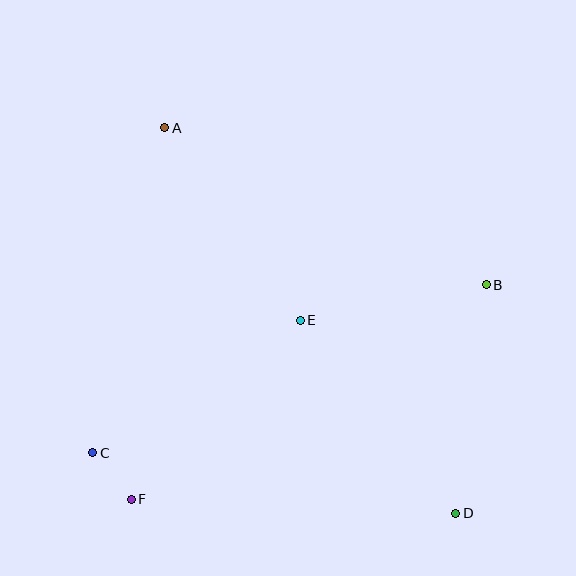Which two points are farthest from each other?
Points A and D are farthest from each other.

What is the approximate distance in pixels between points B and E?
The distance between B and E is approximately 189 pixels.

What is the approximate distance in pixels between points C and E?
The distance between C and E is approximately 246 pixels.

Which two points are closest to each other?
Points C and F are closest to each other.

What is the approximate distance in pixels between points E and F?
The distance between E and F is approximately 247 pixels.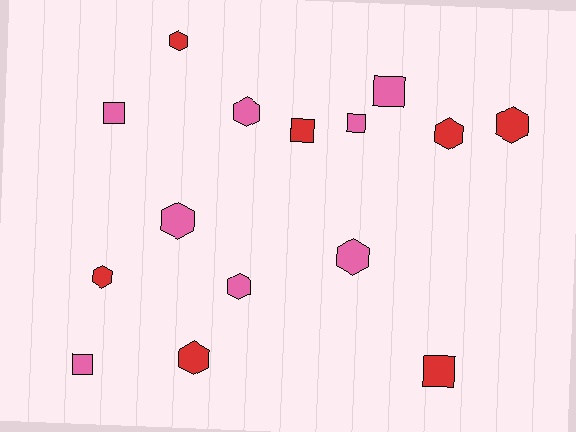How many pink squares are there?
There are 4 pink squares.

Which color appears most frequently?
Pink, with 8 objects.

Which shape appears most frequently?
Hexagon, with 9 objects.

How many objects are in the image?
There are 15 objects.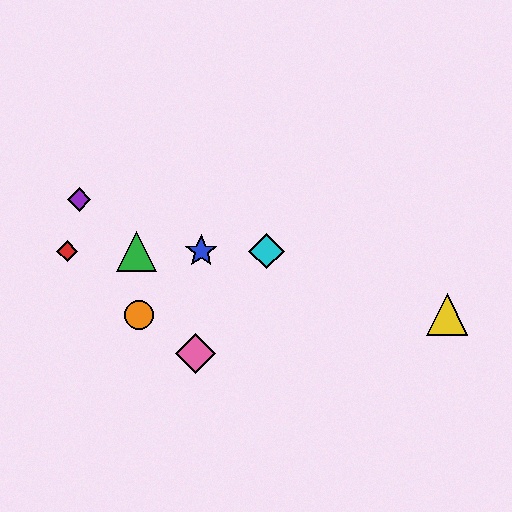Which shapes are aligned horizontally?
The red diamond, the blue star, the green triangle, the cyan diamond are aligned horizontally.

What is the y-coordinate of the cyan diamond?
The cyan diamond is at y≈251.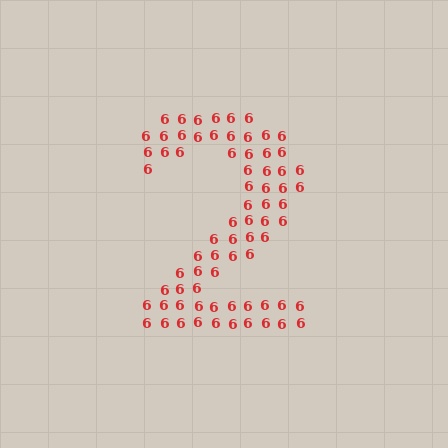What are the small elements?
The small elements are digit 6's.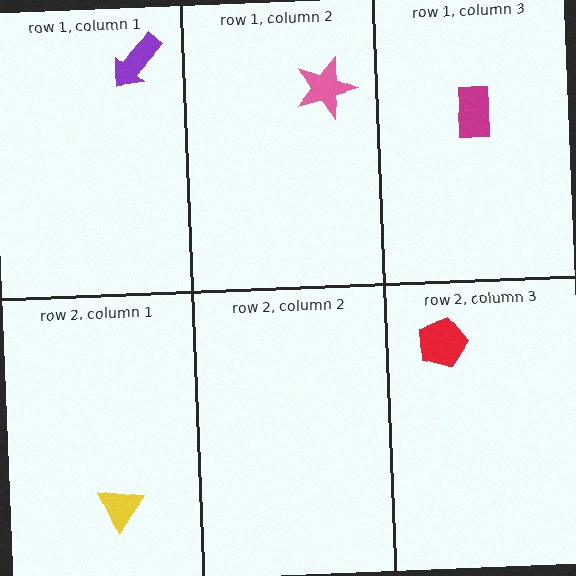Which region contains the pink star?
The row 1, column 2 region.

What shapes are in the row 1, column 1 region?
The purple arrow.